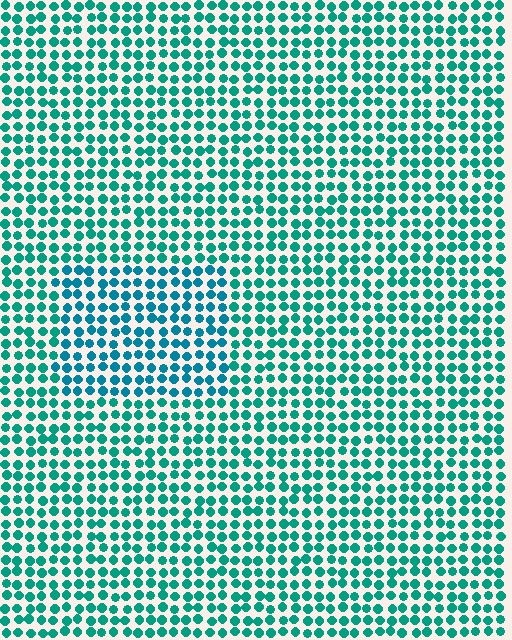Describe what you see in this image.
The image is filled with small teal elements in a uniform arrangement. A rectangle-shaped region is visible where the elements are tinted to a slightly different hue, forming a subtle color boundary.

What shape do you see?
I see a rectangle.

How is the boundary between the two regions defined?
The boundary is defined purely by a slight shift in hue (about 22 degrees). Spacing, size, and orientation are identical on both sides.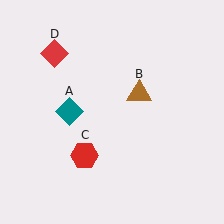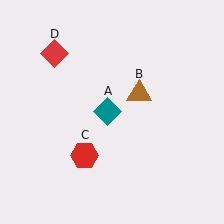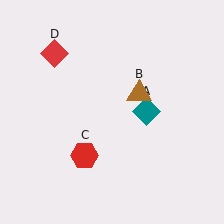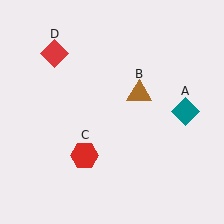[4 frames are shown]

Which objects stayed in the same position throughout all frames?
Brown triangle (object B) and red hexagon (object C) and red diamond (object D) remained stationary.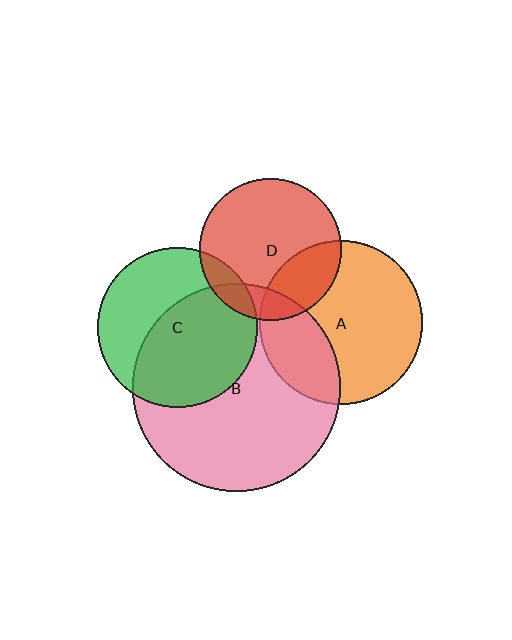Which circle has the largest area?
Circle B (pink).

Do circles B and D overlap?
Yes.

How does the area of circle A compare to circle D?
Approximately 1.3 times.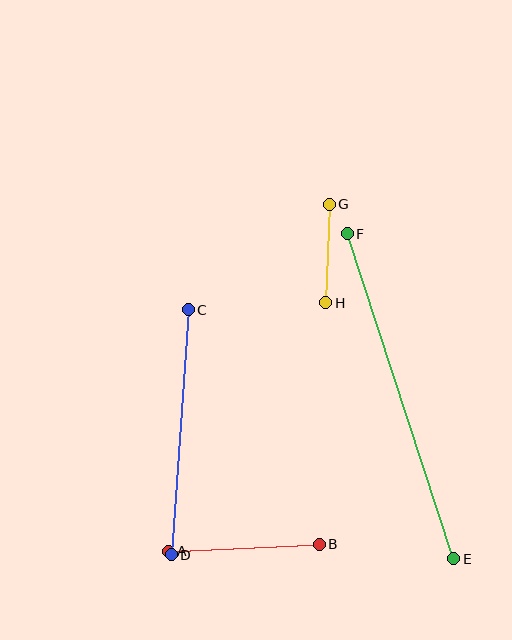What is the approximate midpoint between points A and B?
The midpoint is at approximately (244, 548) pixels.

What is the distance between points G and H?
The distance is approximately 98 pixels.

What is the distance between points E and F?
The distance is approximately 342 pixels.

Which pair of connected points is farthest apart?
Points E and F are farthest apart.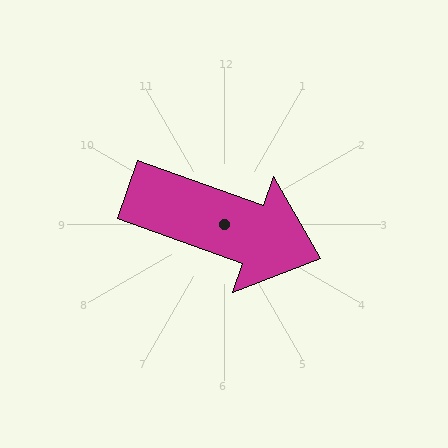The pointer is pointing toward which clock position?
Roughly 4 o'clock.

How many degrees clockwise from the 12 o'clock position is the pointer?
Approximately 110 degrees.